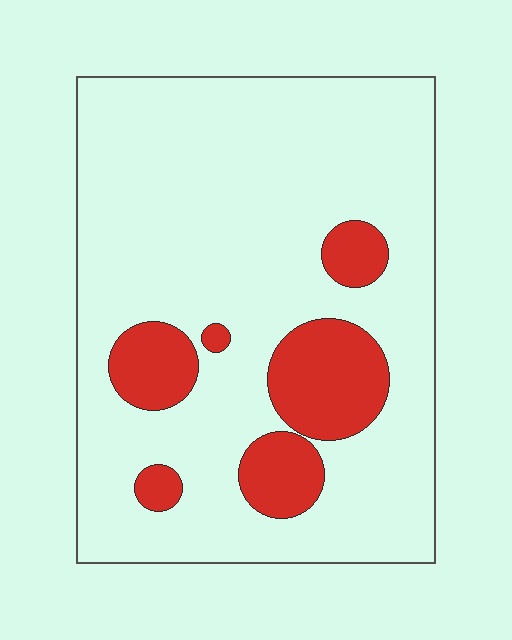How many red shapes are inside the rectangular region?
6.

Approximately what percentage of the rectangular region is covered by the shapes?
Approximately 15%.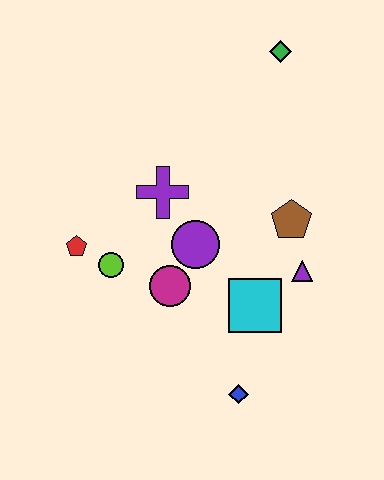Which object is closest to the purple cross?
The purple circle is closest to the purple cross.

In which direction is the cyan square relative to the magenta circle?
The cyan square is to the right of the magenta circle.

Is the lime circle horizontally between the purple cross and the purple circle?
No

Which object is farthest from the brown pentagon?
The red pentagon is farthest from the brown pentagon.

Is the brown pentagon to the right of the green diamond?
Yes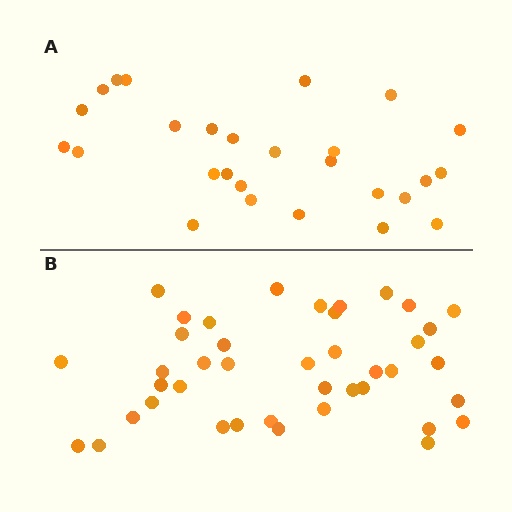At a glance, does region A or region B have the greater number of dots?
Region B (the bottom region) has more dots.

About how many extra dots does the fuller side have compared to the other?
Region B has approximately 15 more dots than region A.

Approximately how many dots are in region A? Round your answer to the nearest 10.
About 30 dots. (The exact count is 27, which rounds to 30.)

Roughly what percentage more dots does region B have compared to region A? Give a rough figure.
About 50% more.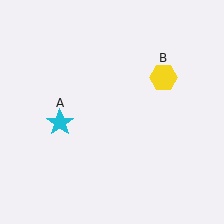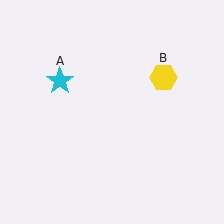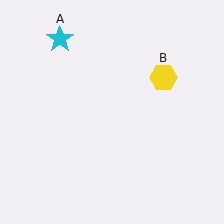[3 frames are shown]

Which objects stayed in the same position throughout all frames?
Yellow hexagon (object B) remained stationary.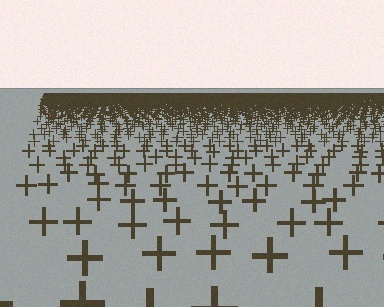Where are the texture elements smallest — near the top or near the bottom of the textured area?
Near the top.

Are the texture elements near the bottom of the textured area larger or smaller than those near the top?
Larger. Near the bottom, elements are closer to the viewer and appear at a bigger on-screen size.